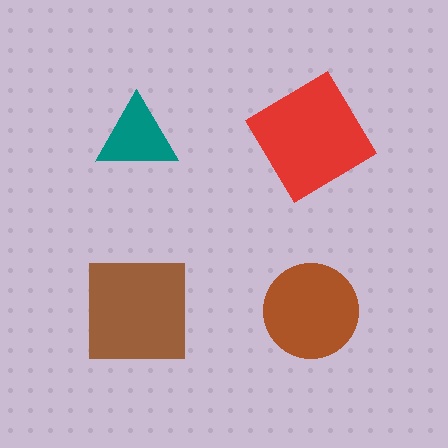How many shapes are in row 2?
2 shapes.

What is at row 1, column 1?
A teal triangle.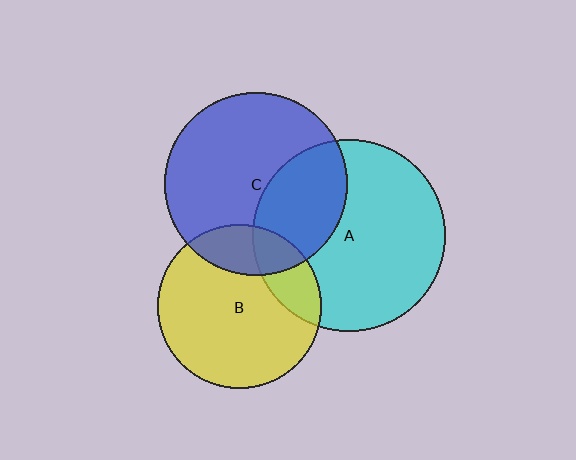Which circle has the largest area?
Circle A (cyan).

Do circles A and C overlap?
Yes.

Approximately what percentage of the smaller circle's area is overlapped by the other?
Approximately 35%.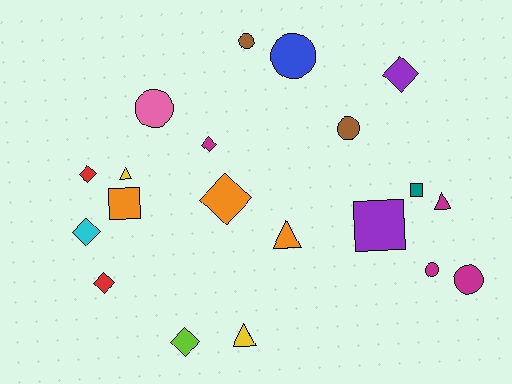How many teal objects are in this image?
There is 1 teal object.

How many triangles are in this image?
There are 4 triangles.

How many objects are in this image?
There are 20 objects.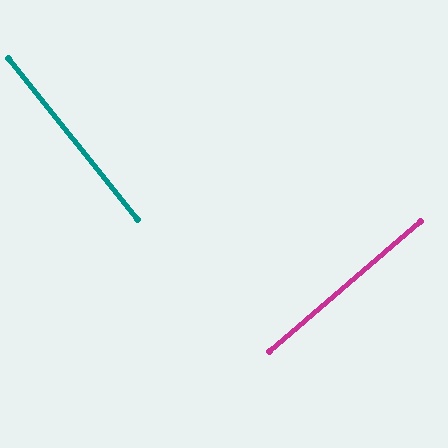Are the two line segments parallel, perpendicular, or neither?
Perpendicular — they meet at approximately 88°.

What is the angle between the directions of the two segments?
Approximately 88 degrees.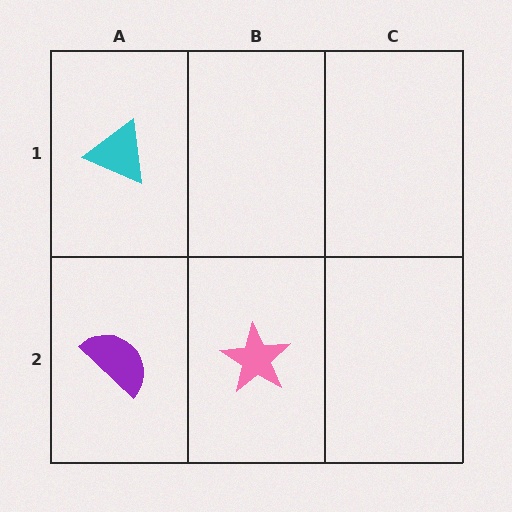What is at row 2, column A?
A purple semicircle.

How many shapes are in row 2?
2 shapes.